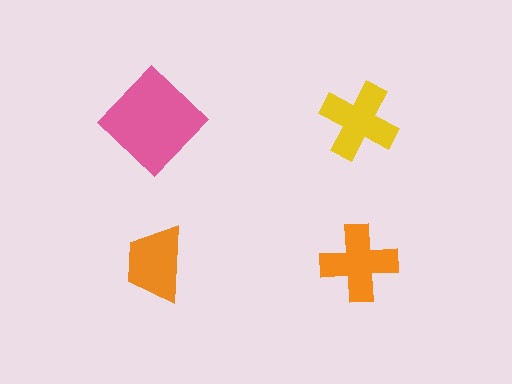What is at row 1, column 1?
A pink diamond.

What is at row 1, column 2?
A yellow cross.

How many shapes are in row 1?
2 shapes.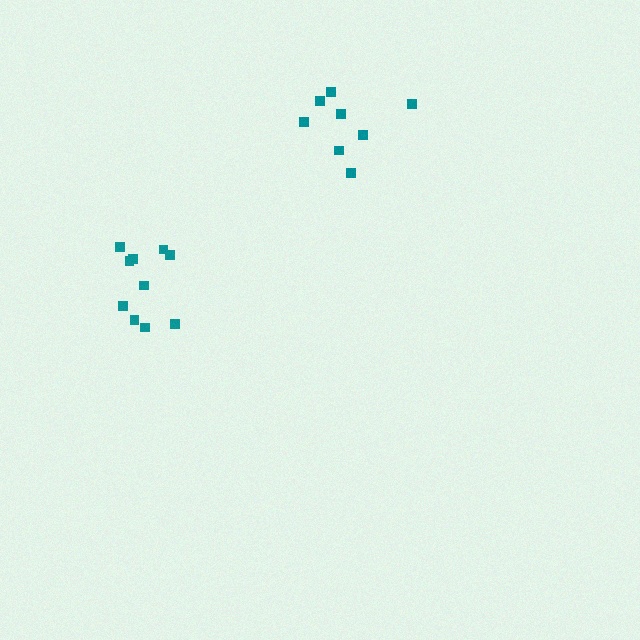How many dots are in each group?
Group 1: 10 dots, Group 2: 8 dots (18 total).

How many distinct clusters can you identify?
There are 2 distinct clusters.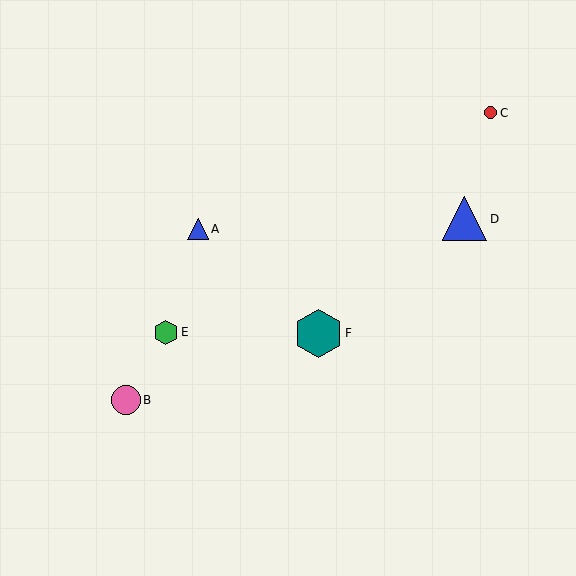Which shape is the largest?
The teal hexagon (labeled F) is the largest.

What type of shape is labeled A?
Shape A is a blue triangle.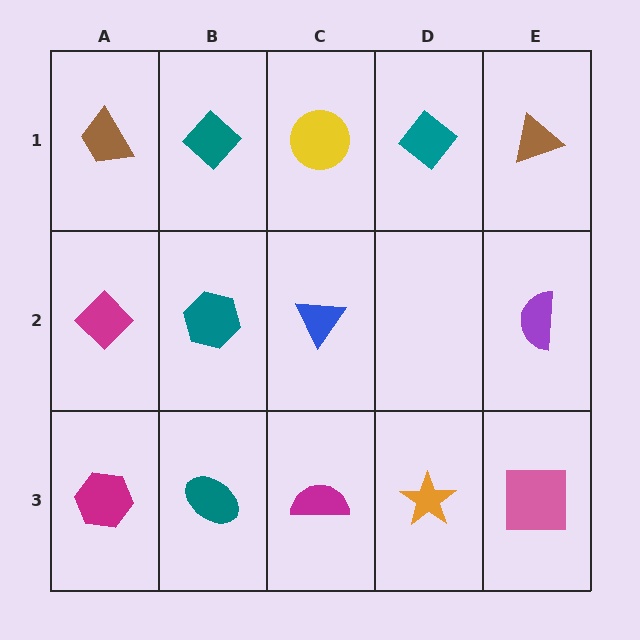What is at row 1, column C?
A yellow circle.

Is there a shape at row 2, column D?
No, that cell is empty.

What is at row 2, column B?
A teal hexagon.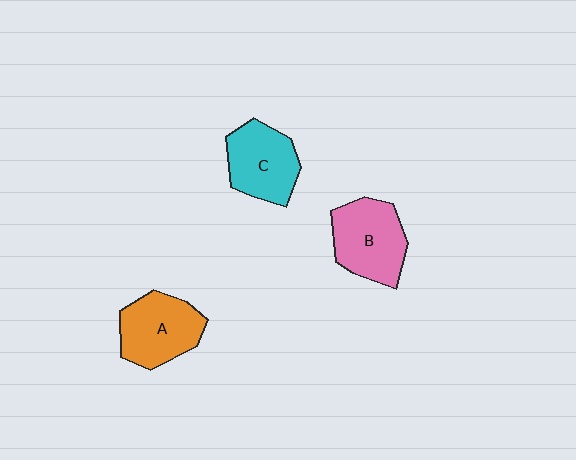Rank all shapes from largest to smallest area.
From largest to smallest: B (pink), A (orange), C (cyan).